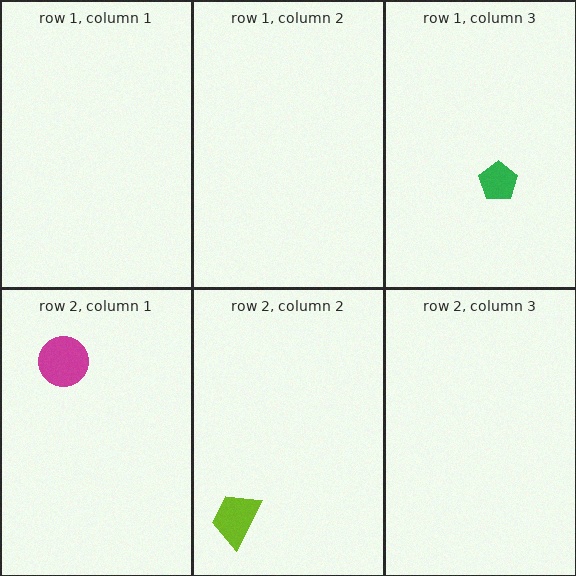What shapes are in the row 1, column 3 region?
The green pentagon.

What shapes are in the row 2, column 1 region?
The magenta circle.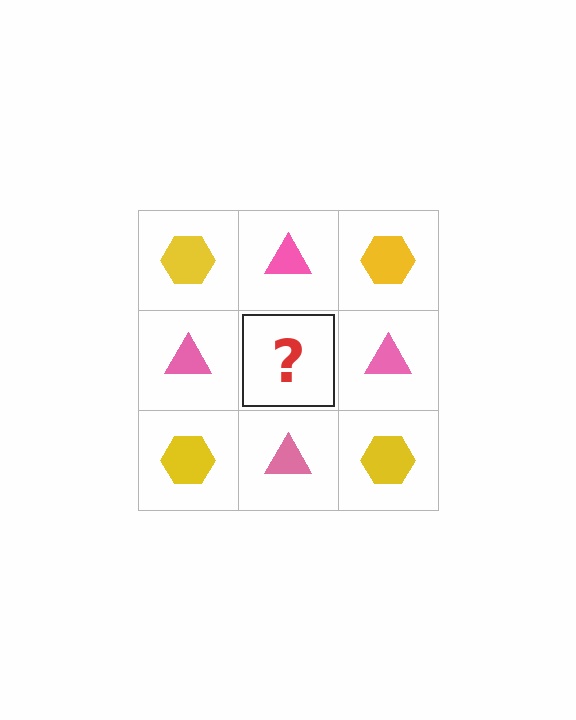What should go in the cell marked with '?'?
The missing cell should contain a yellow hexagon.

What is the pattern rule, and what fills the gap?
The rule is that it alternates yellow hexagon and pink triangle in a checkerboard pattern. The gap should be filled with a yellow hexagon.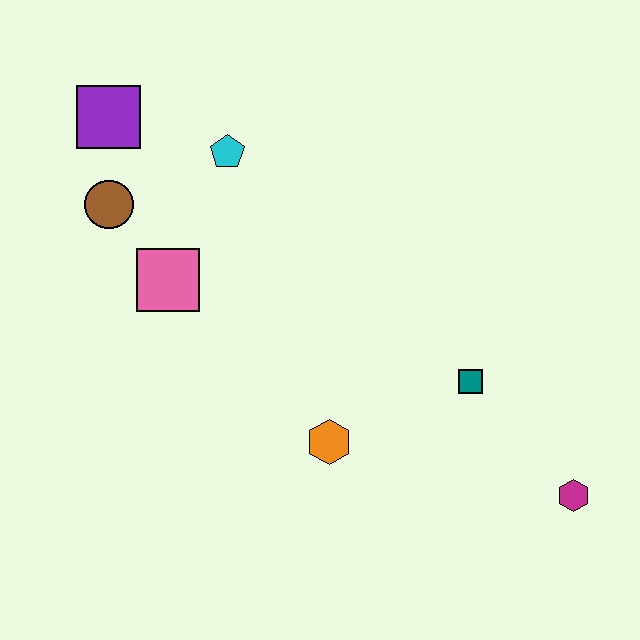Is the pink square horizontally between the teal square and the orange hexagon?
No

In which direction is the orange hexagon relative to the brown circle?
The orange hexagon is below the brown circle.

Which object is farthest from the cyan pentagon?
The magenta hexagon is farthest from the cyan pentagon.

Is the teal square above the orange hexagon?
Yes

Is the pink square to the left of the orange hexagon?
Yes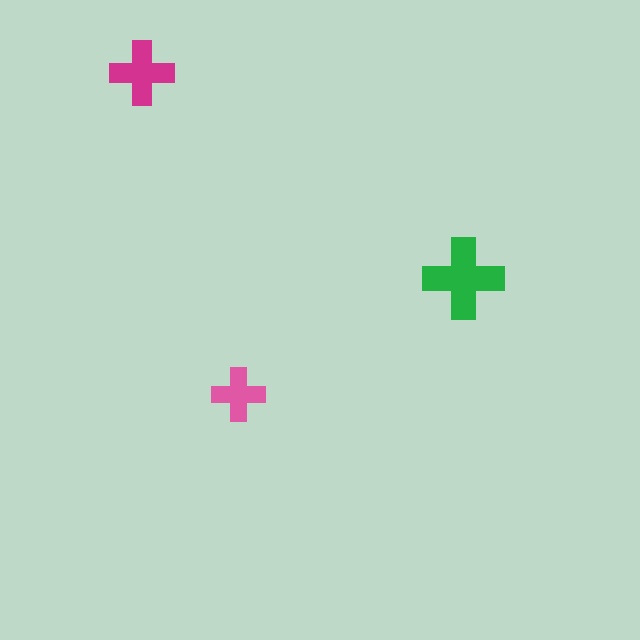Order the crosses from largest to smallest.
the green one, the magenta one, the pink one.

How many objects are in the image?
There are 3 objects in the image.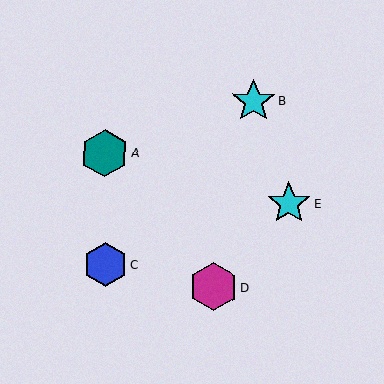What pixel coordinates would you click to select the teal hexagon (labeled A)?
Click at (105, 153) to select the teal hexagon A.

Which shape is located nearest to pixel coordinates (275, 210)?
The cyan star (labeled E) at (289, 203) is nearest to that location.